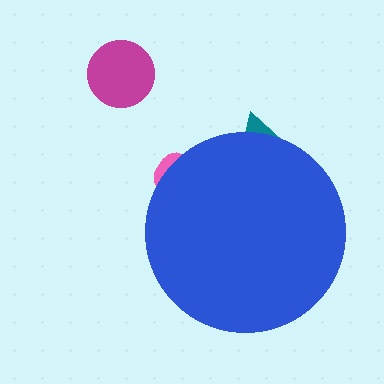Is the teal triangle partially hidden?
Yes, the teal triangle is partially hidden behind the blue circle.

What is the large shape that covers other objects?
A blue circle.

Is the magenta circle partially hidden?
No, the magenta circle is fully visible.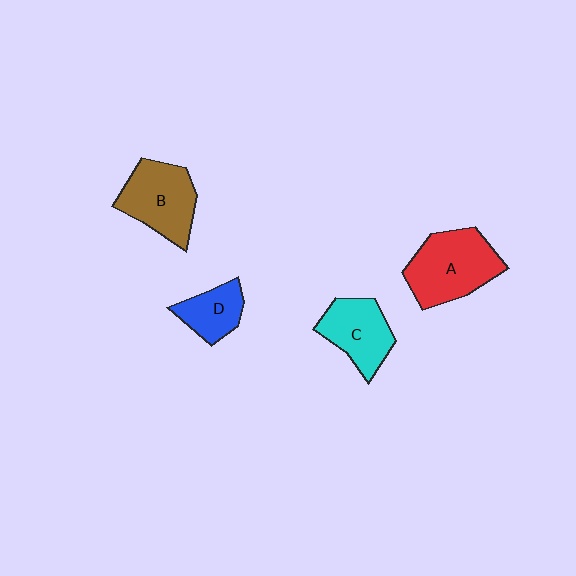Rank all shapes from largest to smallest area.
From largest to smallest: A (red), B (brown), C (cyan), D (blue).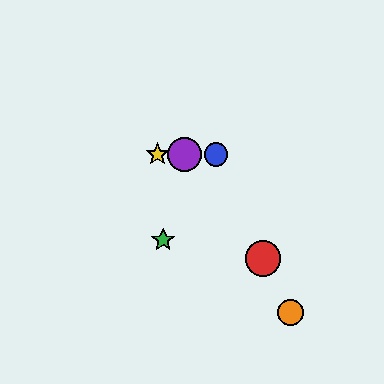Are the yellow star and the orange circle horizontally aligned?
No, the yellow star is at y≈154 and the orange circle is at y≈313.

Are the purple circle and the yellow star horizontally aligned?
Yes, both are at y≈154.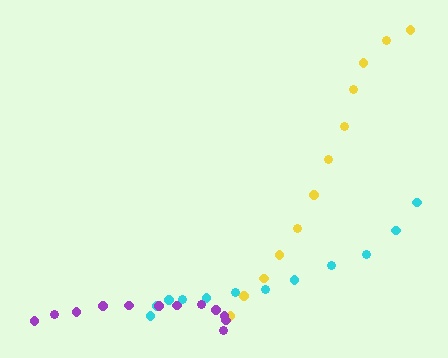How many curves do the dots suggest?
There are 3 distinct paths.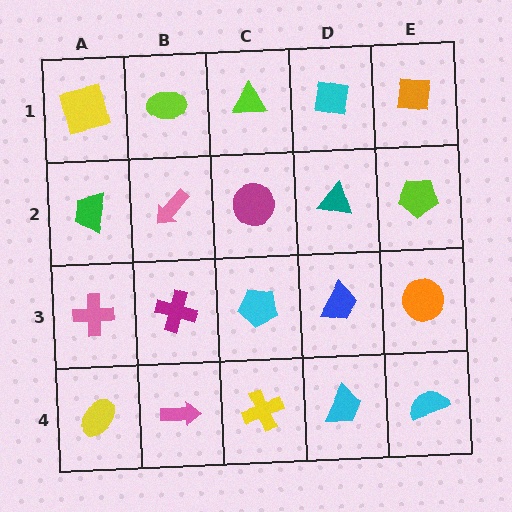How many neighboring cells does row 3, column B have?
4.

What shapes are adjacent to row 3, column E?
A lime pentagon (row 2, column E), a cyan semicircle (row 4, column E), a blue trapezoid (row 3, column D).